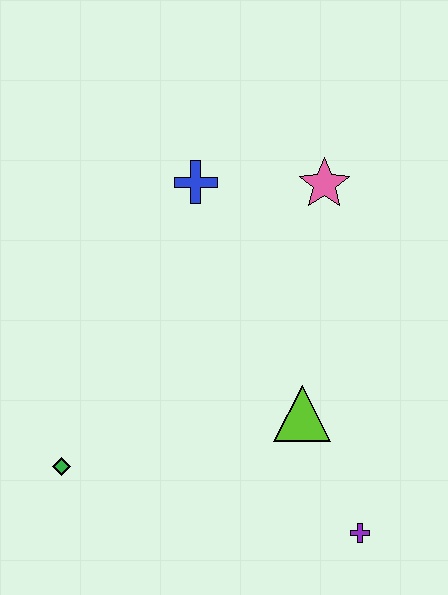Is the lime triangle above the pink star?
No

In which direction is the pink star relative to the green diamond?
The pink star is above the green diamond.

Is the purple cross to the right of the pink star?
Yes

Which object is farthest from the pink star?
The green diamond is farthest from the pink star.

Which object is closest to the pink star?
The blue cross is closest to the pink star.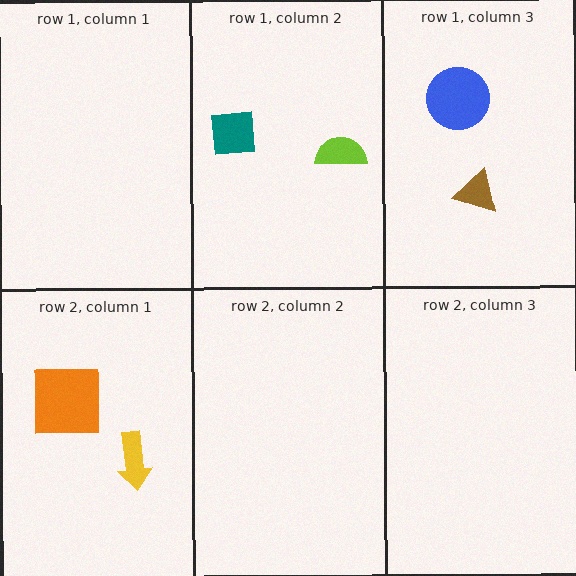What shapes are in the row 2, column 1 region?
The yellow arrow, the orange square.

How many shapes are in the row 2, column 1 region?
2.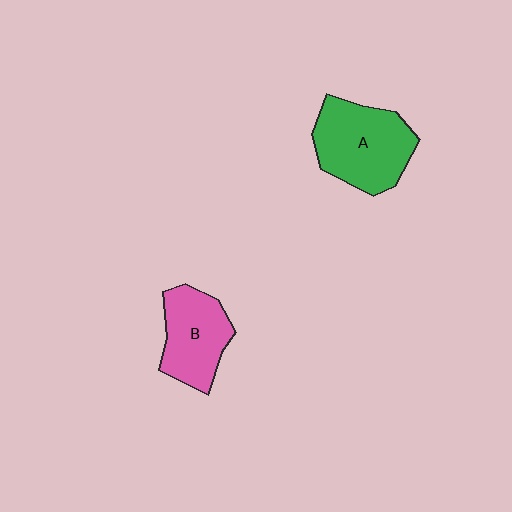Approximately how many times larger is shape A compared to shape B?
Approximately 1.3 times.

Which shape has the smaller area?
Shape B (pink).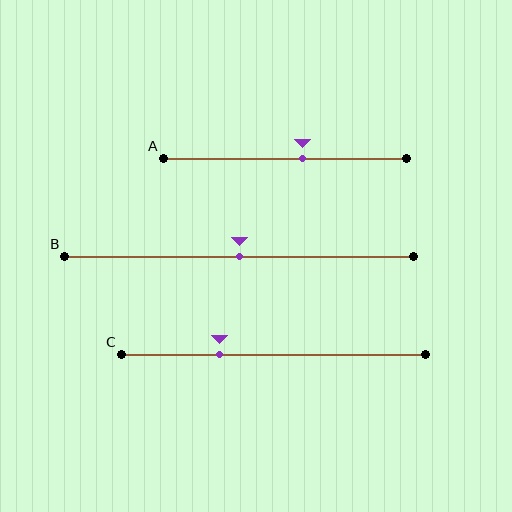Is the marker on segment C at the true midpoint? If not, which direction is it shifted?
No, the marker on segment C is shifted to the left by about 18% of the segment length.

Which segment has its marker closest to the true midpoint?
Segment B has its marker closest to the true midpoint.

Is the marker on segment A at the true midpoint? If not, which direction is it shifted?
No, the marker on segment A is shifted to the right by about 7% of the segment length.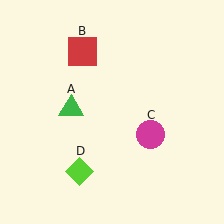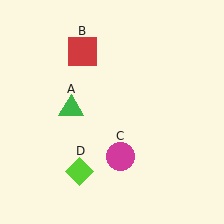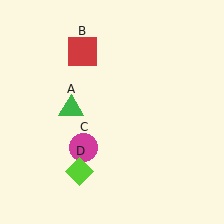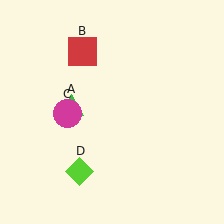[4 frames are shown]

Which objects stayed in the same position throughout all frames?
Green triangle (object A) and red square (object B) and lime diamond (object D) remained stationary.